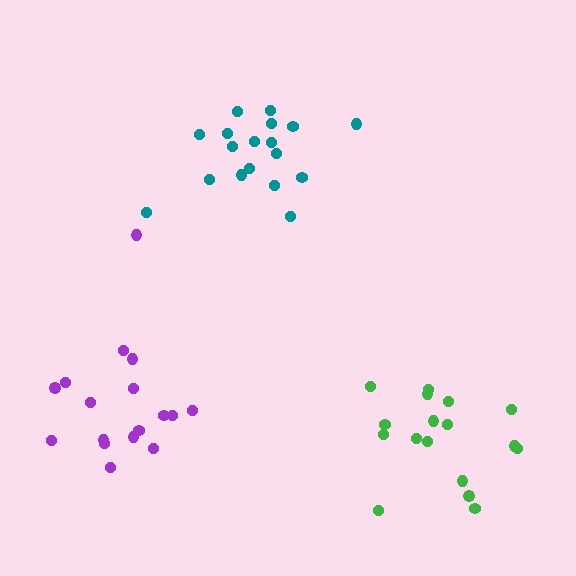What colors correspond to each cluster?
The clusters are colored: purple, teal, green.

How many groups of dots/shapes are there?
There are 3 groups.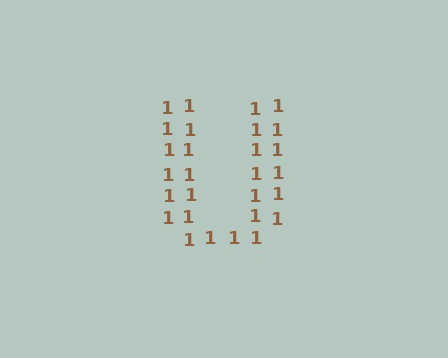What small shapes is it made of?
It is made of small digit 1's.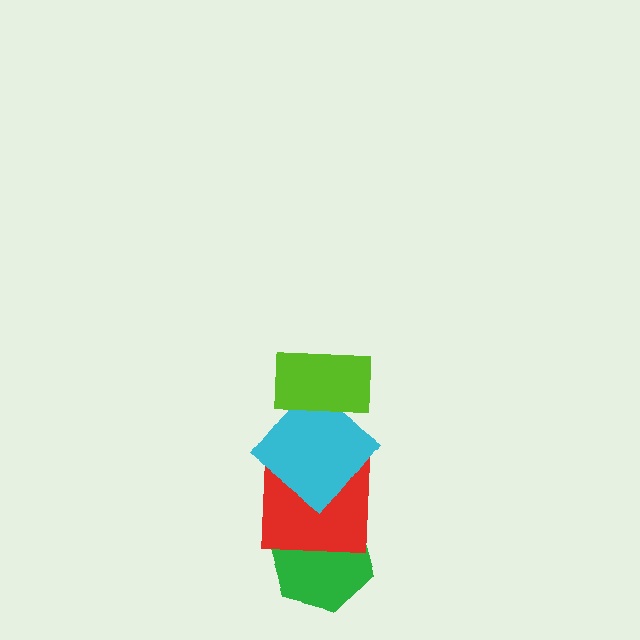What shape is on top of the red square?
The cyan diamond is on top of the red square.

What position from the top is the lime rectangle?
The lime rectangle is 1st from the top.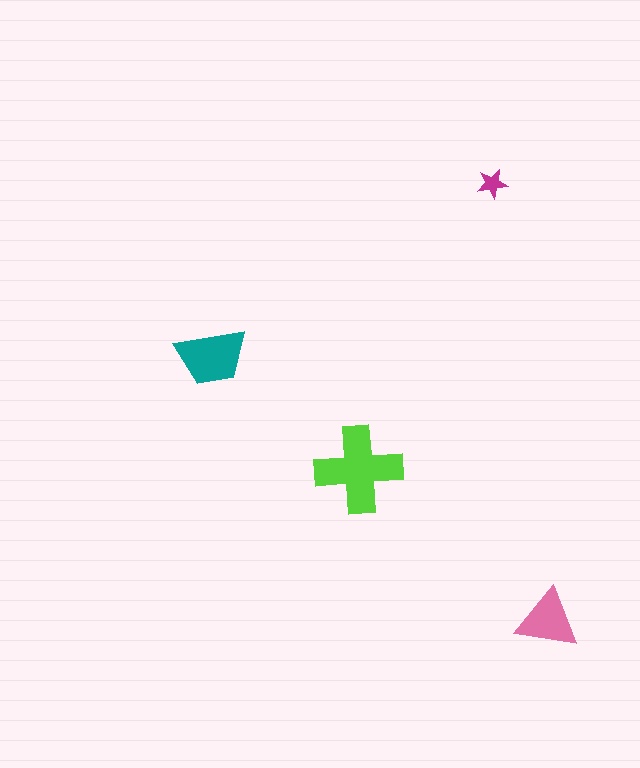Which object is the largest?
The lime cross.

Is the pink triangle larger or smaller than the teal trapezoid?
Smaller.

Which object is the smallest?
The magenta star.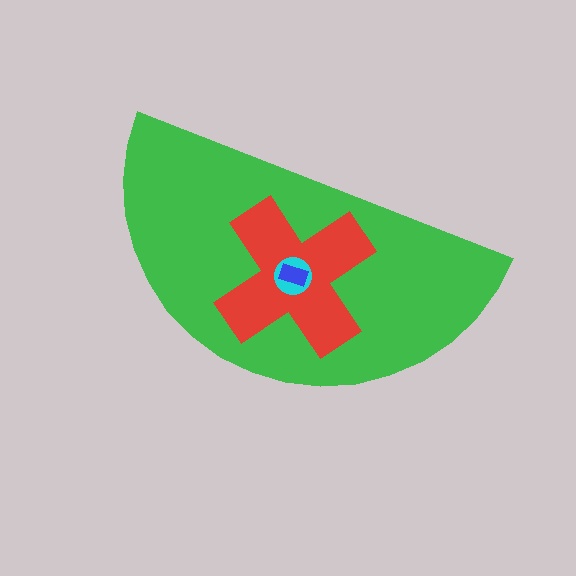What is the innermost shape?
The blue rectangle.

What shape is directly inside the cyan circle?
The blue rectangle.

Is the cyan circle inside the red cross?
Yes.